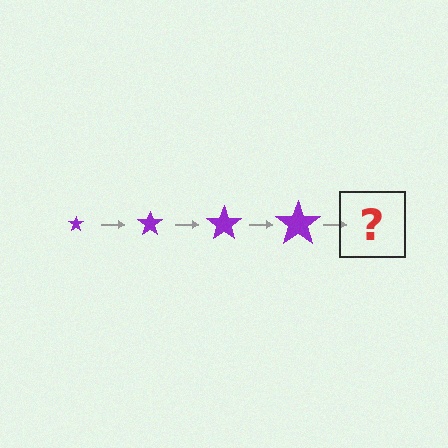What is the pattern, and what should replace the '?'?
The pattern is that the star gets progressively larger each step. The '?' should be a purple star, larger than the previous one.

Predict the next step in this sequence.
The next step is a purple star, larger than the previous one.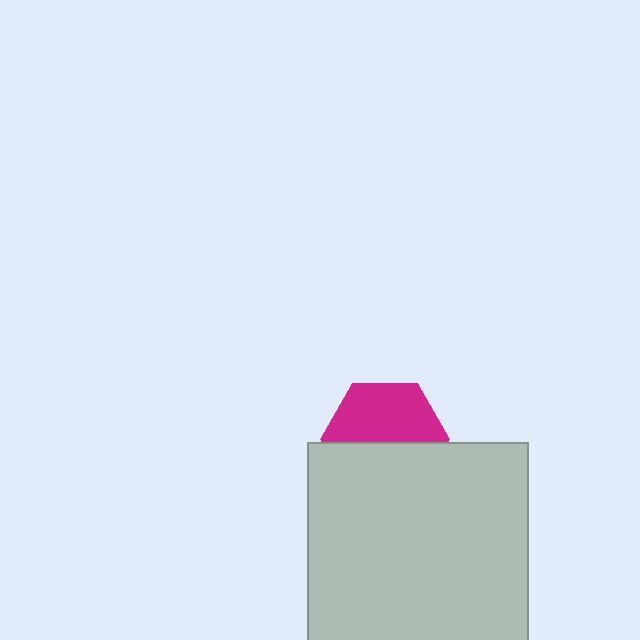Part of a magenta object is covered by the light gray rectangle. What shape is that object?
It is a hexagon.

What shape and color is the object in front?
The object in front is a light gray rectangle.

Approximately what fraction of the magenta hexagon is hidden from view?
Roughly 48% of the magenta hexagon is hidden behind the light gray rectangle.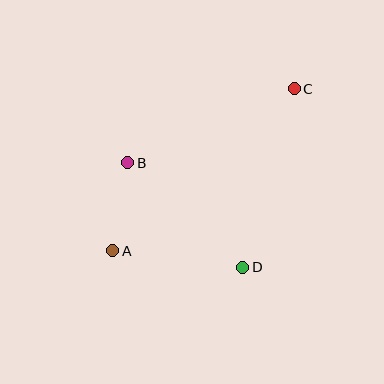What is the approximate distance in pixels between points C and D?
The distance between C and D is approximately 186 pixels.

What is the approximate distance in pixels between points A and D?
The distance between A and D is approximately 131 pixels.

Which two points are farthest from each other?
Points A and C are farthest from each other.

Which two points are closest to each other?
Points A and B are closest to each other.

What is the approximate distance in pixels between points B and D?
The distance between B and D is approximately 156 pixels.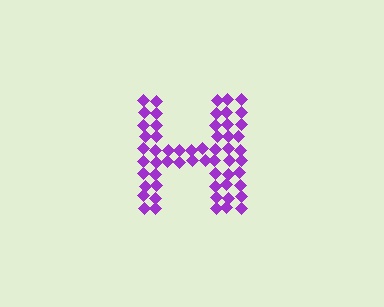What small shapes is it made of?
It is made of small diamonds.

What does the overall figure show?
The overall figure shows the letter H.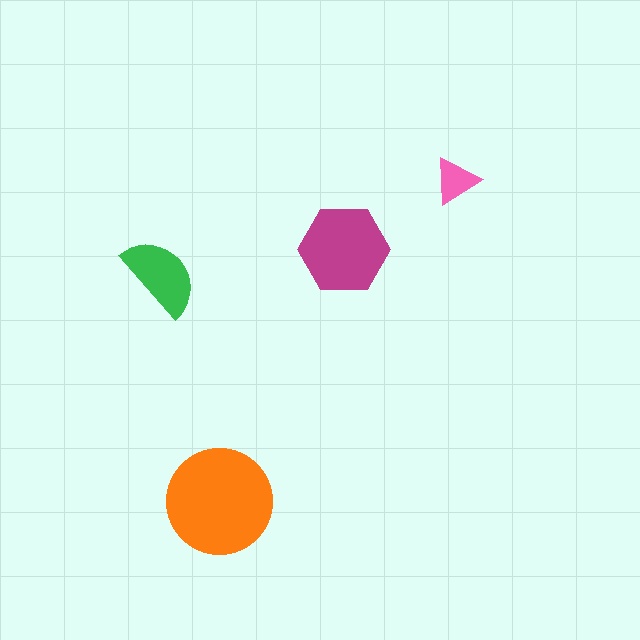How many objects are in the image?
There are 4 objects in the image.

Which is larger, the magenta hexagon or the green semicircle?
The magenta hexagon.